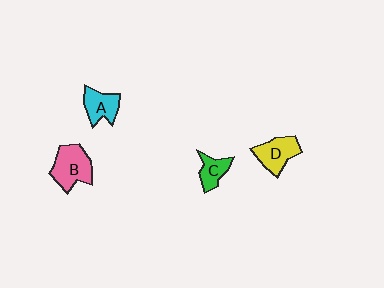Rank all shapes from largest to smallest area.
From largest to smallest: B (pink), D (yellow), A (cyan), C (green).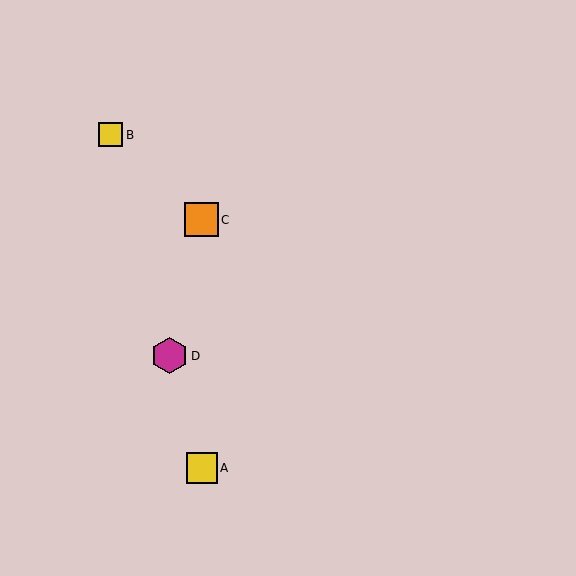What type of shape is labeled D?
Shape D is a magenta hexagon.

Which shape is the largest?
The magenta hexagon (labeled D) is the largest.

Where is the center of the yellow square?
The center of the yellow square is at (202, 468).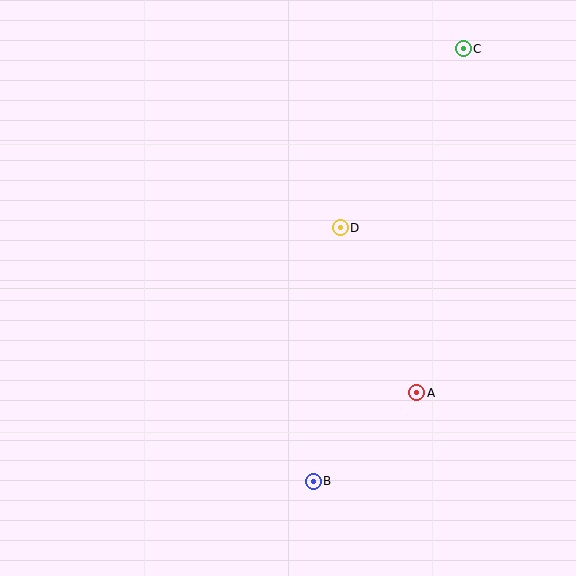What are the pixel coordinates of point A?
Point A is at (417, 393).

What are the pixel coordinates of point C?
Point C is at (463, 49).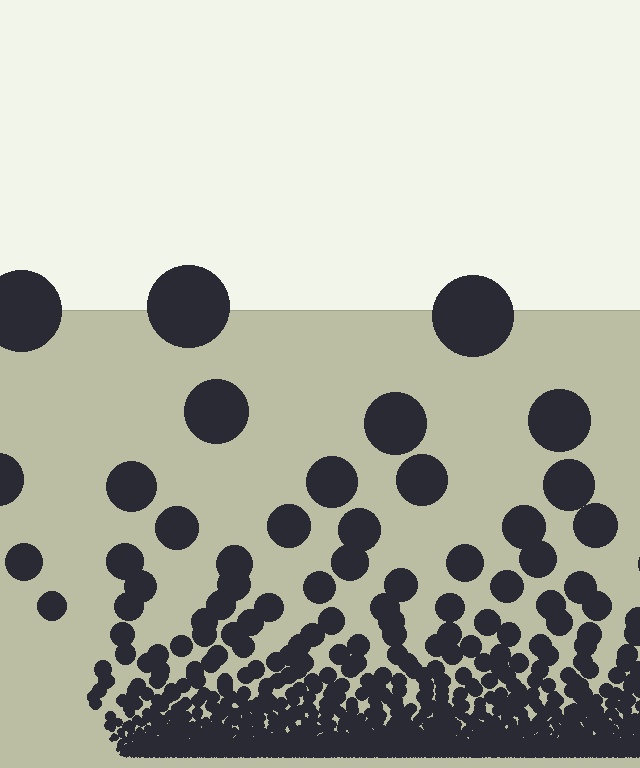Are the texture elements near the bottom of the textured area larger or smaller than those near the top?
Smaller. The gradient is inverted — elements near the bottom are smaller and denser.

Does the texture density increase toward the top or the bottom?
Density increases toward the bottom.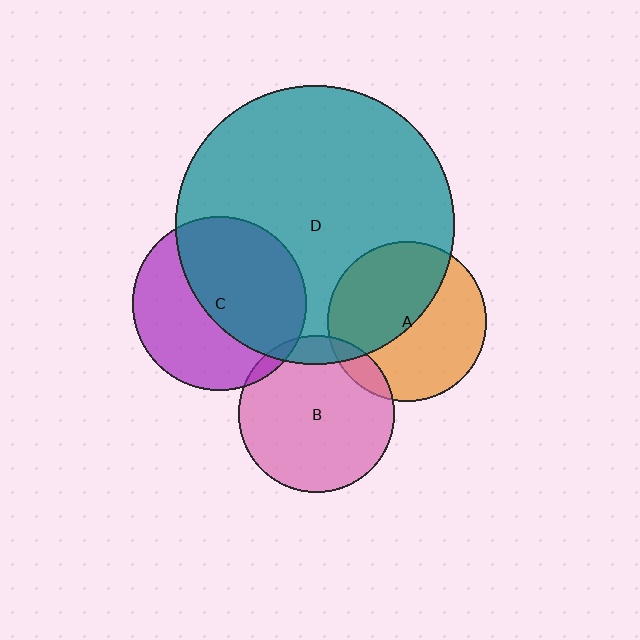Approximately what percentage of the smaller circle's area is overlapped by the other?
Approximately 10%.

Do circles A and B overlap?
Yes.